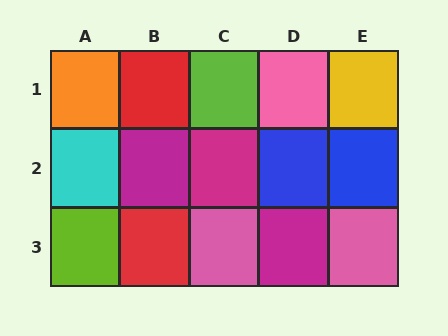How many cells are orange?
1 cell is orange.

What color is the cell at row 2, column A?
Cyan.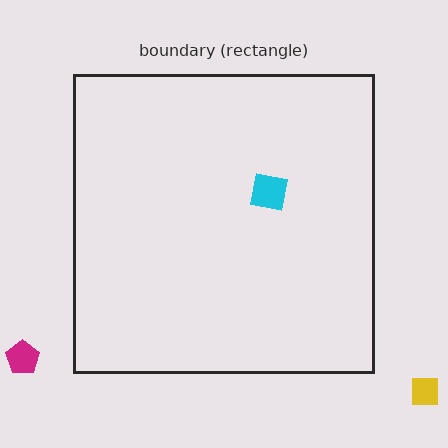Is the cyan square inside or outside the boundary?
Inside.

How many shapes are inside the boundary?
1 inside, 2 outside.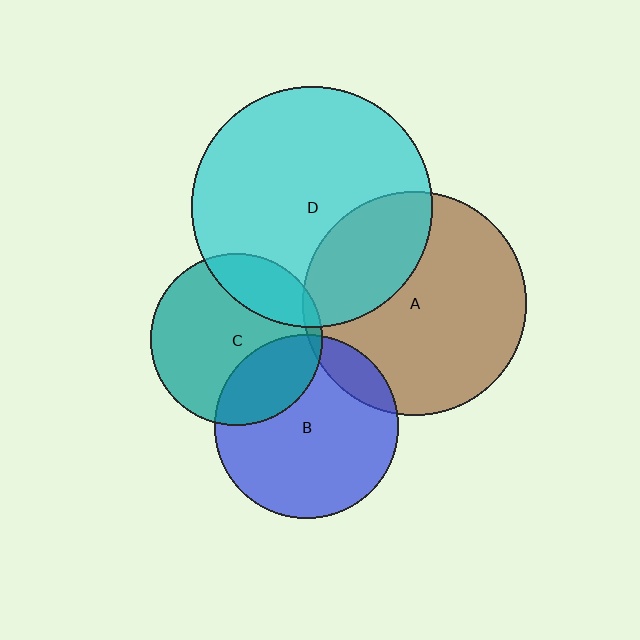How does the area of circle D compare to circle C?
Approximately 2.0 times.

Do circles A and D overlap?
Yes.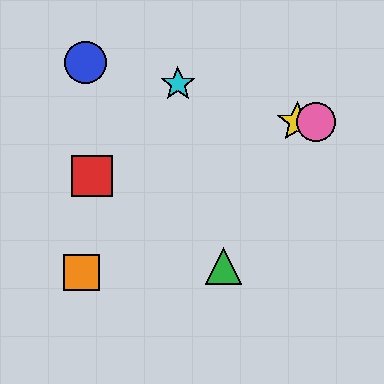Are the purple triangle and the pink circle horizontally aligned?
Yes, both are at y≈122.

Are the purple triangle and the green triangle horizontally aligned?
No, the purple triangle is at y≈122 and the green triangle is at y≈266.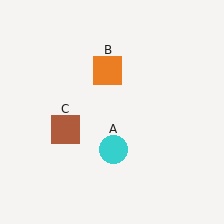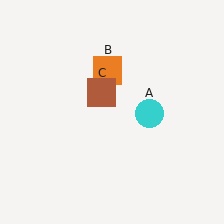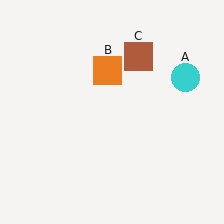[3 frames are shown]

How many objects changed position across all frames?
2 objects changed position: cyan circle (object A), brown square (object C).